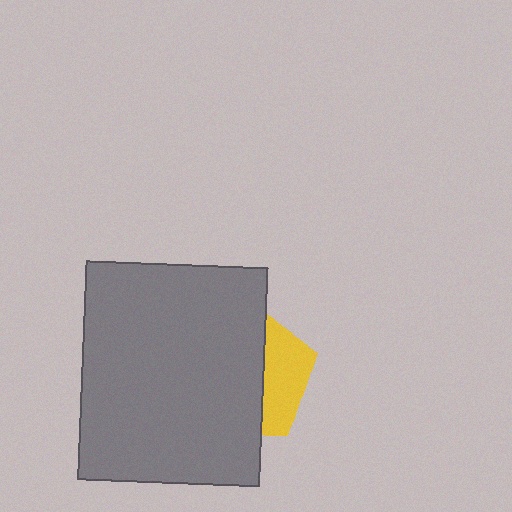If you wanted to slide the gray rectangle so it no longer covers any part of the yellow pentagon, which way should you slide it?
Slide it left — that is the most direct way to separate the two shapes.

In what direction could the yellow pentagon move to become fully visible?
The yellow pentagon could move right. That would shift it out from behind the gray rectangle entirely.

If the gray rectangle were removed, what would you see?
You would see the complete yellow pentagon.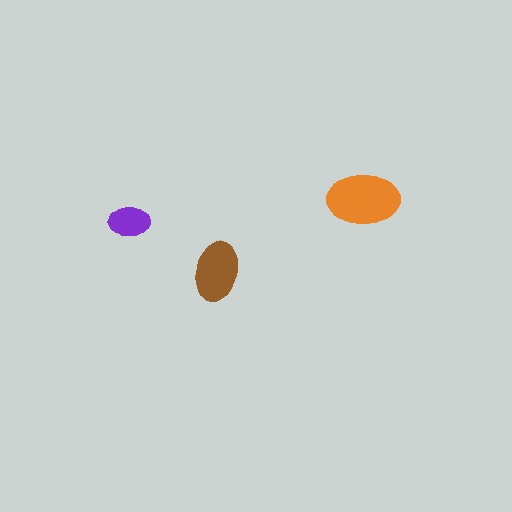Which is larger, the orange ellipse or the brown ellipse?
The orange one.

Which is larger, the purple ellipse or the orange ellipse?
The orange one.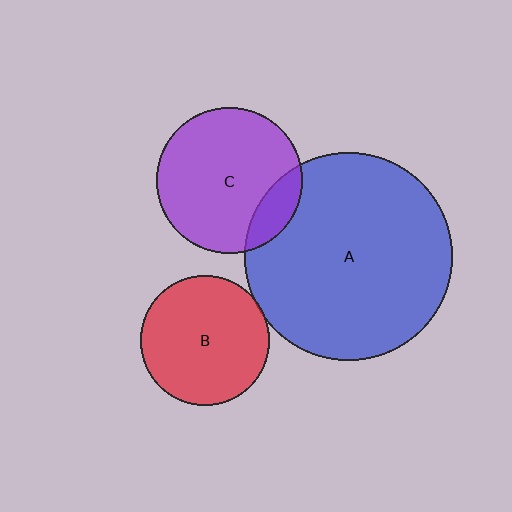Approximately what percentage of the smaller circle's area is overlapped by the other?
Approximately 15%.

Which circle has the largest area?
Circle A (blue).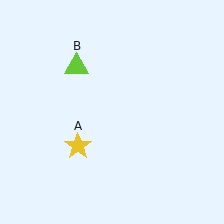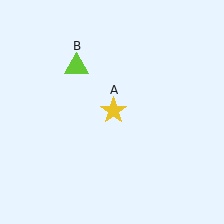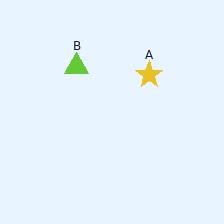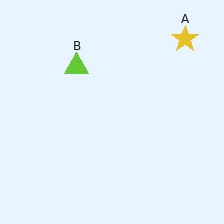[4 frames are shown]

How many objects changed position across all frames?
1 object changed position: yellow star (object A).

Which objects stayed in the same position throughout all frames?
Lime triangle (object B) remained stationary.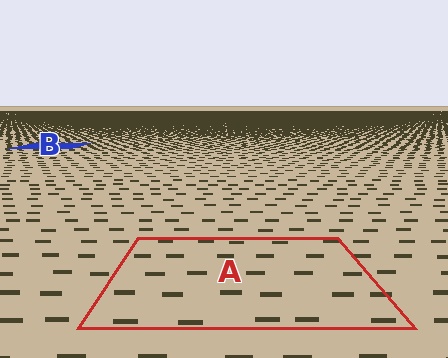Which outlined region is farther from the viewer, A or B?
Region B is farther from the viewer — the texture elements inside it appear smaller and more densely packed.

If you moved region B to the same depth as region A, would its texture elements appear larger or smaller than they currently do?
They would appear larger. At a closer depth, the same texture elements are projected at a bigger on-screen size.